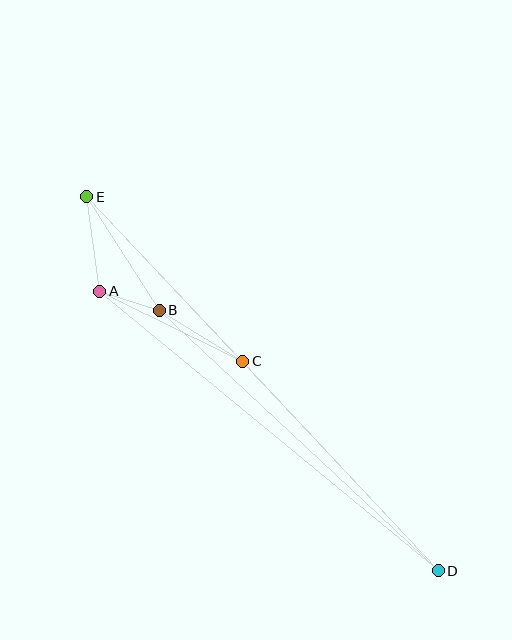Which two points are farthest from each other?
Points D and E are farthest from each other.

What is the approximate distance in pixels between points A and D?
The distance between A and D is approximately 439 pixels.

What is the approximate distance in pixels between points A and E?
The distance between A and E is approximately 95 pixels.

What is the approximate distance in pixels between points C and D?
The distance between C and D is approximately 287 pixels.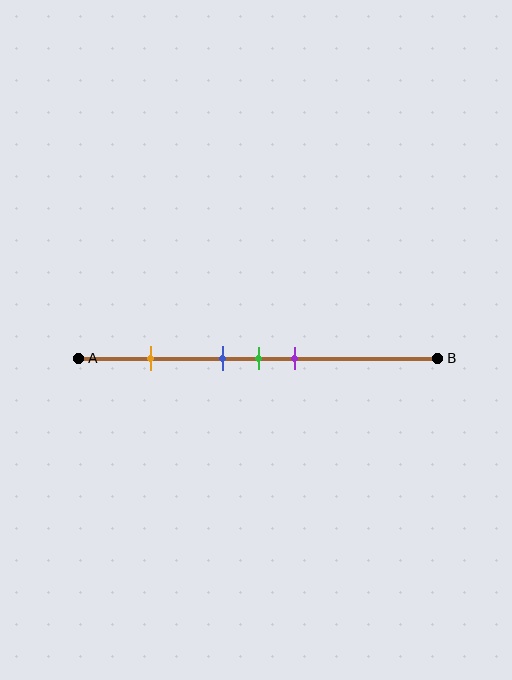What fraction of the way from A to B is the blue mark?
The blue mark is approximately 40% (0.4) of the way from A to B.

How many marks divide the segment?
There are 4 marks dividing the segment.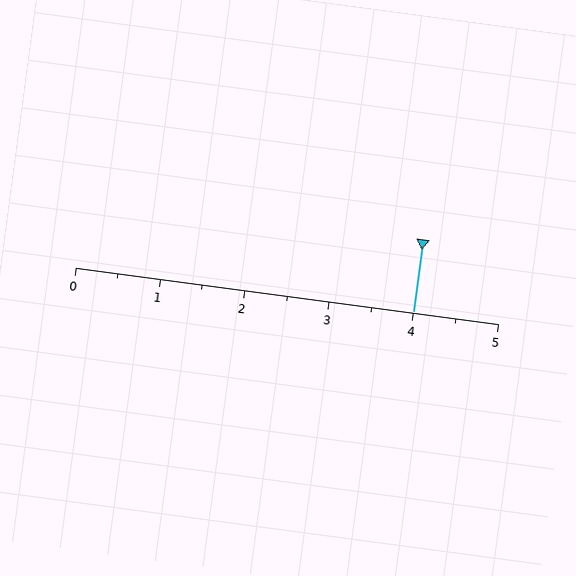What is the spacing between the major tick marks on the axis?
The major ticks are spaced 1 apart.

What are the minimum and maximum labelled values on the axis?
The axis runs from 0 to 5.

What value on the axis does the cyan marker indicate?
The marker indicates approximately 4.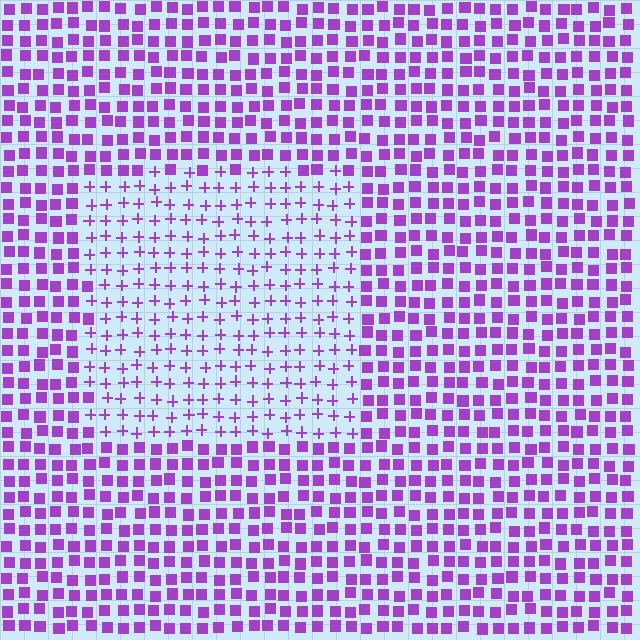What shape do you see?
I see a rectangle.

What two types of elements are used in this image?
The image uses plus signs inside the rectangle region and squares outside it.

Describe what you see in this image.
The image is filled with small purple elements arranged in a uniform grid. A rectangle-shaped region contains plus signs, while the surrounding area contains squares. The boundary is defined purely by the change in element shape.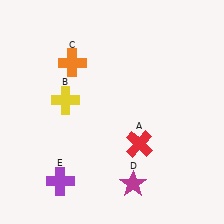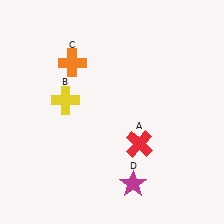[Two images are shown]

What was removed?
The purple cross (E) was removed in Image 2.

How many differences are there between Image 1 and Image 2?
There is 1 difference between the two images.